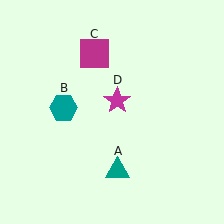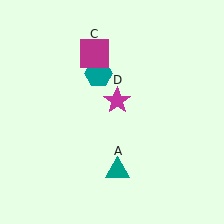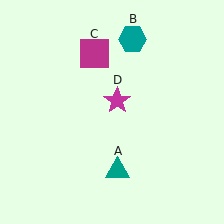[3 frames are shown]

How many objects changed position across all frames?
1 object changed position: teal hexagon (object B).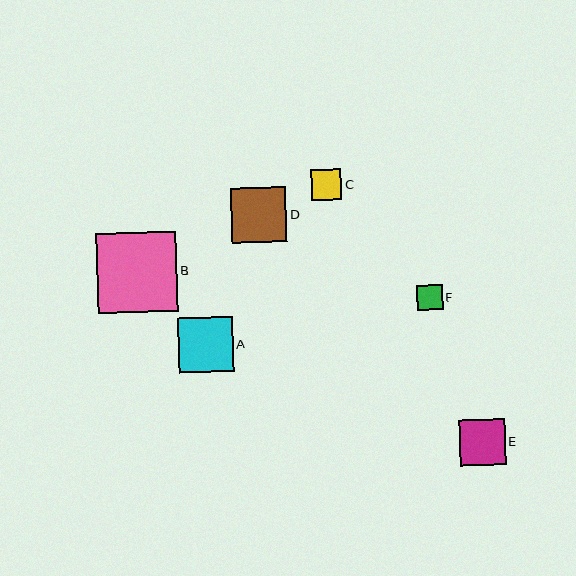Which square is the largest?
Square B is the largest with a size of approximately 80 pixels.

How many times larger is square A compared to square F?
Square A is approximately 2.2 times the size of square F.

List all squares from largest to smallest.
From largest to smallest: B, D, A, E, C, F.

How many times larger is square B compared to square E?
Square B is approximately 1.7 times the size of square E.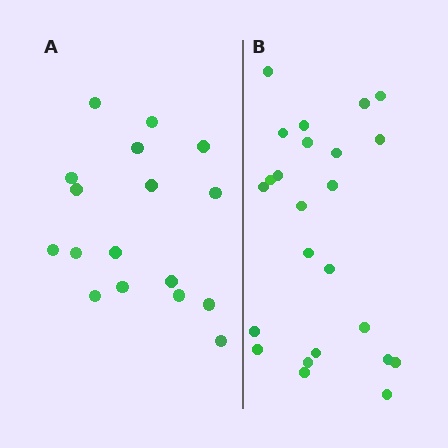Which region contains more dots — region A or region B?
Region B (the right region) has more dots.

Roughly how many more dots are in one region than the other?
Region B has roughly 8 or so more dots than region A.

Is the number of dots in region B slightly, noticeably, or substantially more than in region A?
Region B has noticeably more, but not dramatically so. The ratio is roughly 1.4 to 1.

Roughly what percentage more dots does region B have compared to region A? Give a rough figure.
About 40% more.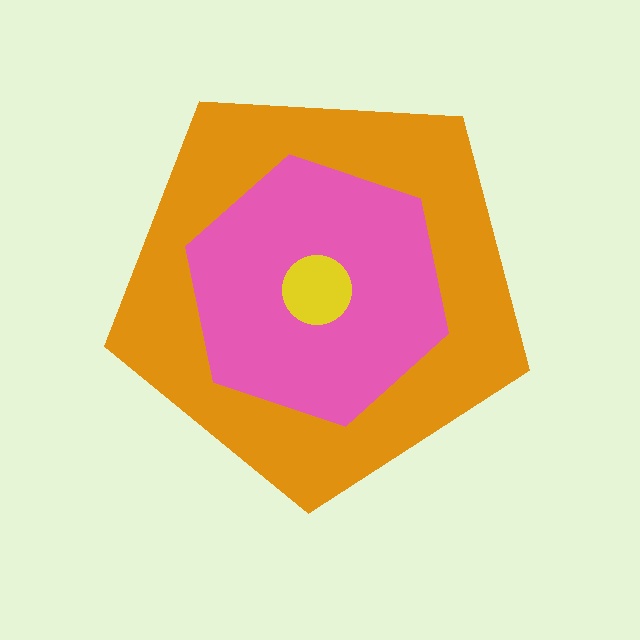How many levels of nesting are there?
3.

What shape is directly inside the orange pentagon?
The pink hexagon.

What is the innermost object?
The yellow circle.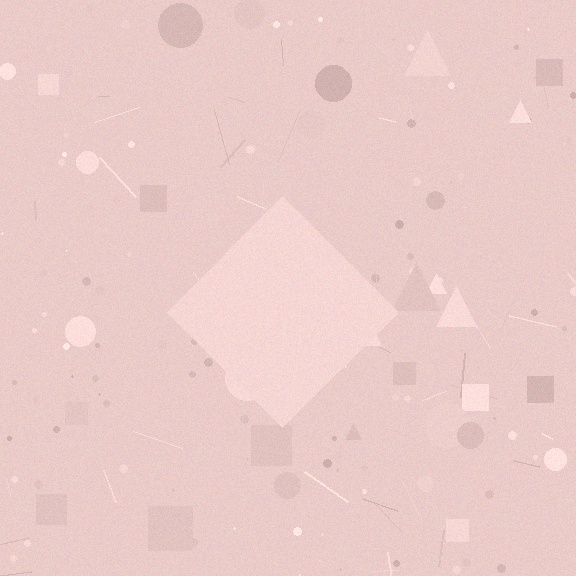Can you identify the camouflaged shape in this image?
The camouflaged shape is a diamond.